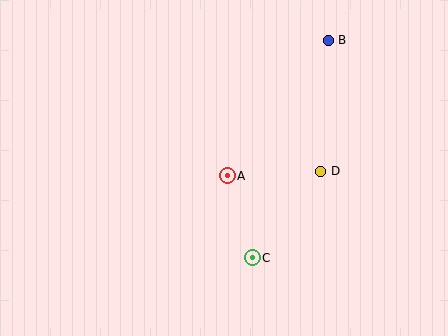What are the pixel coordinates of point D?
Point D is at (321, 171).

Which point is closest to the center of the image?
Point A at (227, 176) is closest to the center.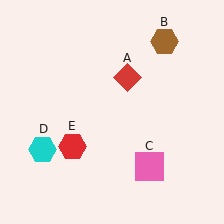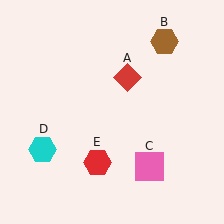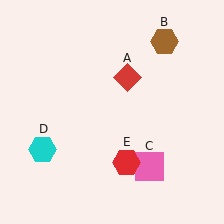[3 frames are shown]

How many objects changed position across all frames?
1 object changed position: red hexagon (object E).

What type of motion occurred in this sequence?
The red hexagon (object E) rotated counterclockwise around the center of the scene.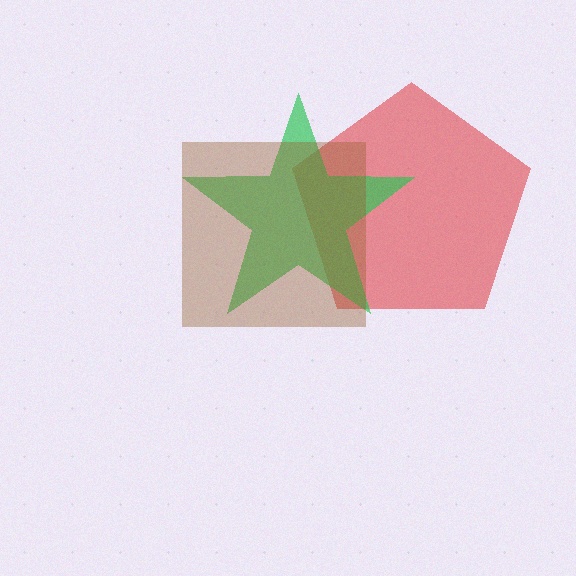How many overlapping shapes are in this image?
There are 3 overlapping shapes in the image.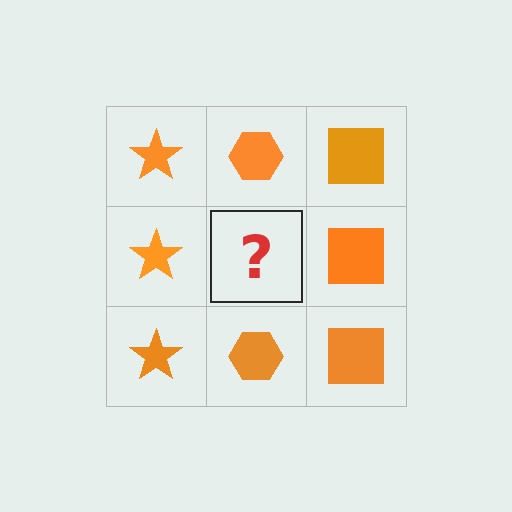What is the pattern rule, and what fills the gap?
The rule is that each column has a consistent shape. The gap should be filled with an orange hexagon.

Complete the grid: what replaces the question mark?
The question mark should be replaced with an orange hexagon.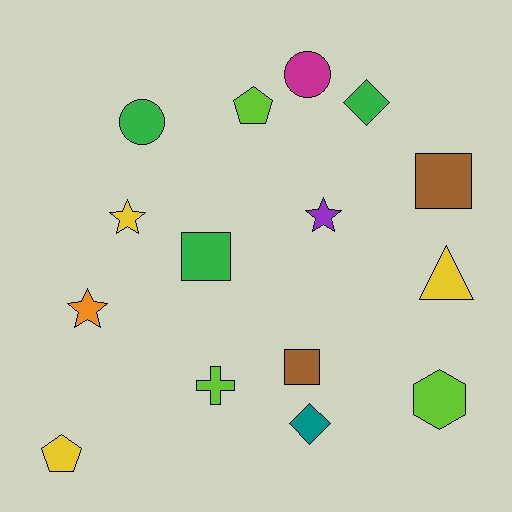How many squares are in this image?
There are 3 squares.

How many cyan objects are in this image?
There are no cyan objects.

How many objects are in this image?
There are 15 objects.